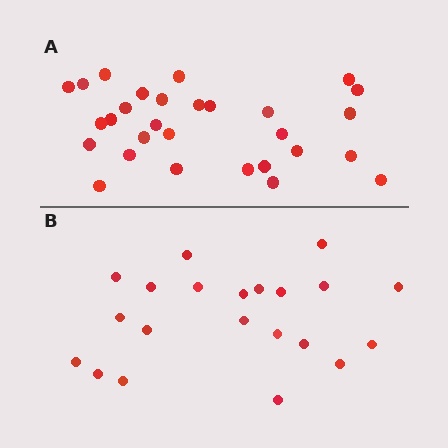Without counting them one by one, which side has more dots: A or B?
Region A (the top region) has more dots.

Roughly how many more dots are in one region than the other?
Region A has roughly 8 or so more dots than region B.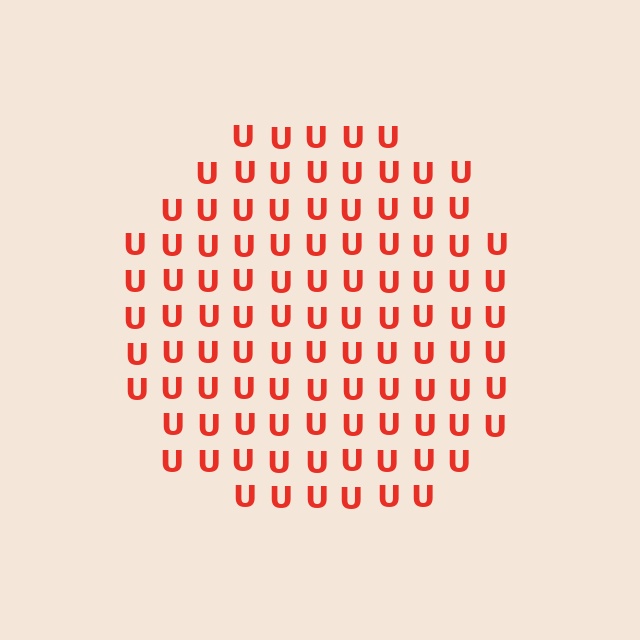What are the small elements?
The small elements are letter U's.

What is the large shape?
The large shape is a circle.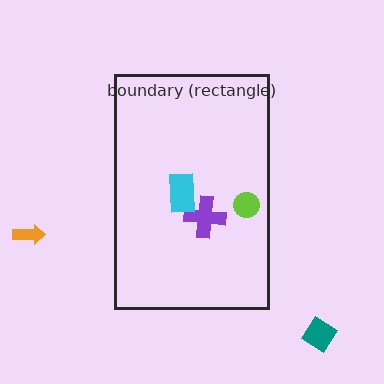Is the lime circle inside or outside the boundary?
Inside.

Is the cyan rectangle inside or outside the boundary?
Inside.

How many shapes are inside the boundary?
3 inside, 2 outside.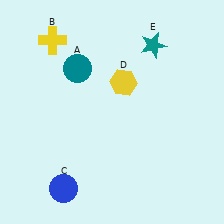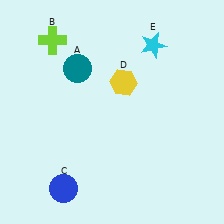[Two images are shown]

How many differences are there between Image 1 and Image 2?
There are 2 differences between the two images.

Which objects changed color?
B changed from yellow to lime. E changed from teal to cyan.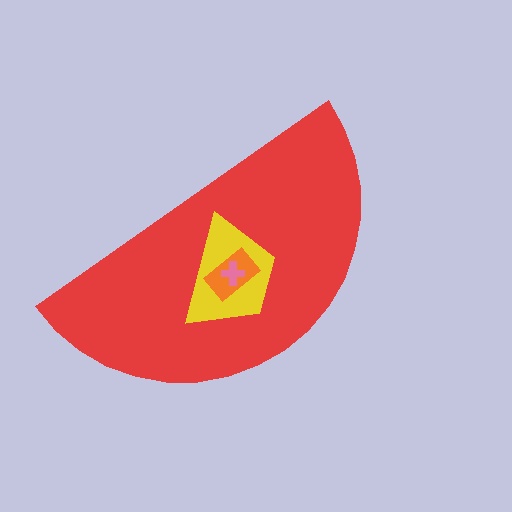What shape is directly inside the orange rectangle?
The pink cross.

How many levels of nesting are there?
4.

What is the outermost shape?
The red semicircle.